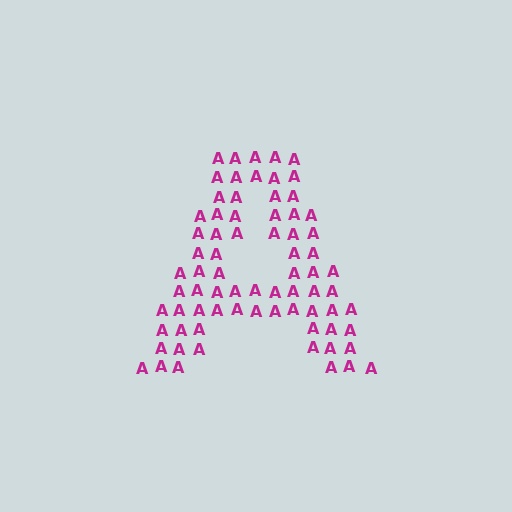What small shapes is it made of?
It is made of small letter A's.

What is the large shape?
The large shape is the letter A.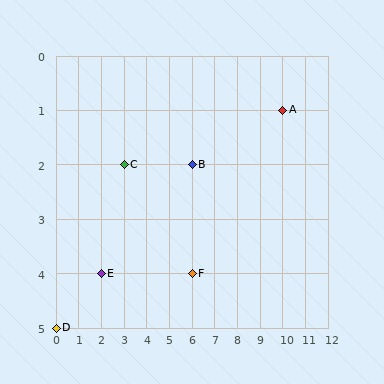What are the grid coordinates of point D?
Point D is at grid coordinates (0, 5).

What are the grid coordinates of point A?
Point A is at grid coordinates (10, 1).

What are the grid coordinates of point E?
Point E is at grid coordinates (2, 4).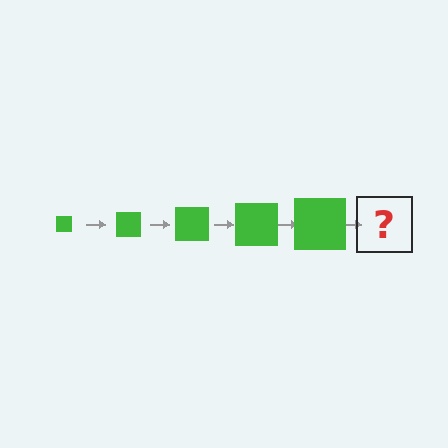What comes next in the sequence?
The next element should be a green square, larger than the previous one.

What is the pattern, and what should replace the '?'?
The pattern is that the square gets progressively larger each step. The '?' should be a green square, larger than the previous one.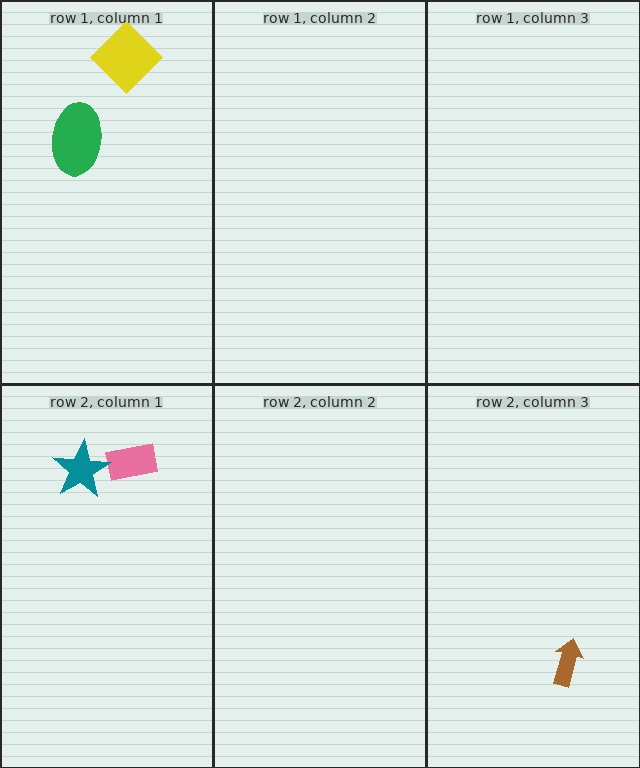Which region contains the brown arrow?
The row 2, column 3 region.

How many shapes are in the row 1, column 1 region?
2.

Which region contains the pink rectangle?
The row 2, column 1 region.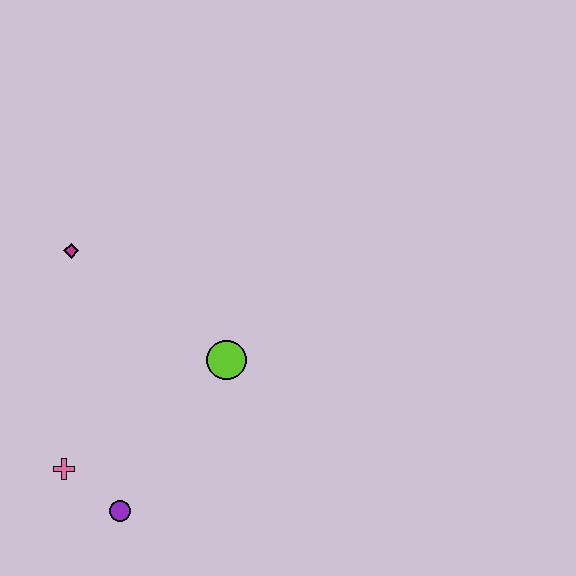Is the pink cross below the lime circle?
Yes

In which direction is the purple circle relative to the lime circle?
The purple circle is below the lime circle.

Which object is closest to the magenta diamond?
The lime circle is closest to the magenta diamond.